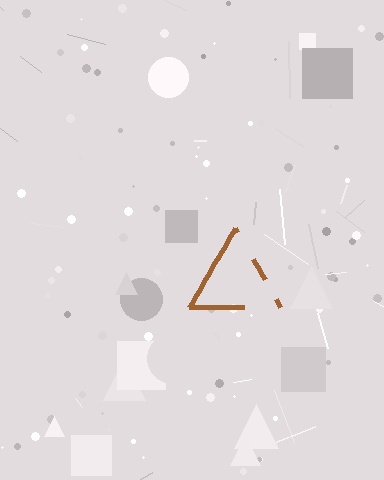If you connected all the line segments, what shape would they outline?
They would outline a triangle.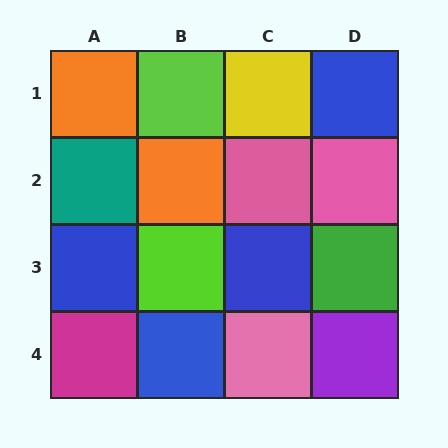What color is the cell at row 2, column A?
Teal.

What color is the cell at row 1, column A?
Orange.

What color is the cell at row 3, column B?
Lime.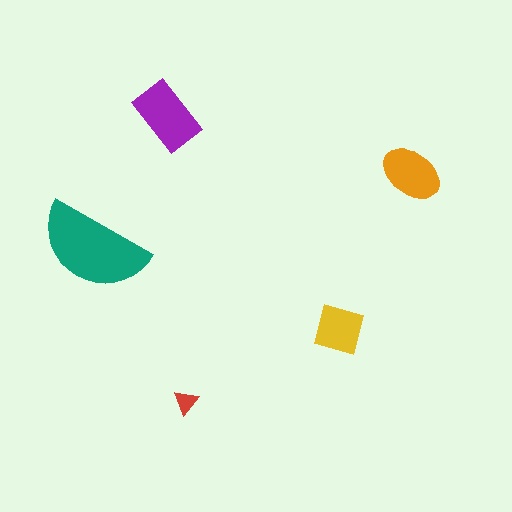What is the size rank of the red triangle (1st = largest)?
5th.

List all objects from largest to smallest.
The teal semicircle, the purple rectangle, the orange ellipse, the yellow square, the red triangle.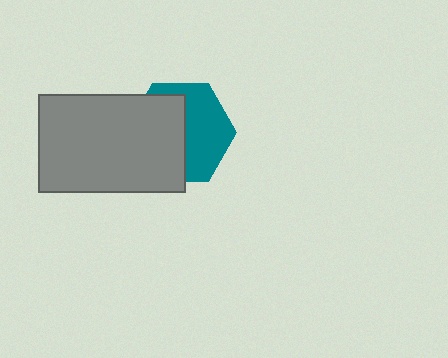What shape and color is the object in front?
The object in front is a gray rectangle.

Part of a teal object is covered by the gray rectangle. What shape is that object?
It is a hexagon.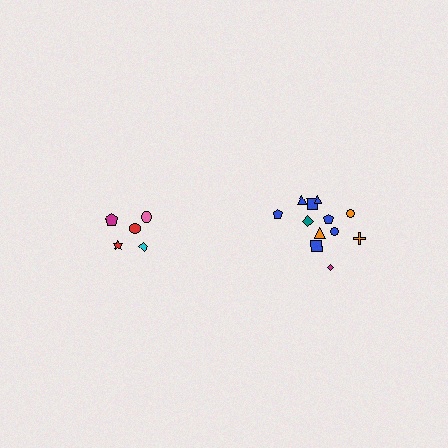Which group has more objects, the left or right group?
The right group.